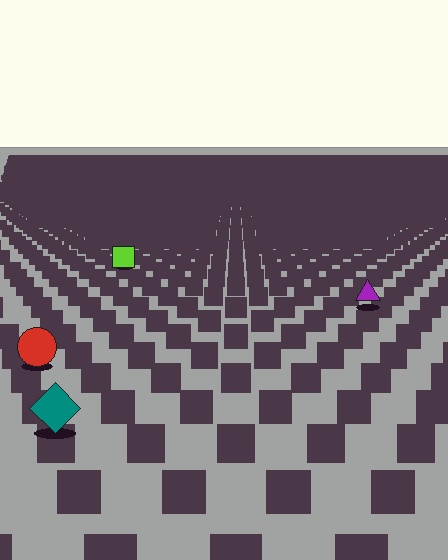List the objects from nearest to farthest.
From nearest to farthest: the teal diamond, the red circle, the purple triangle, the lime square.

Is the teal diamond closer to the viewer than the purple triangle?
Yes. The teal diamond is closer — you can tell from the texture gradient: the ground texture is coarser near it.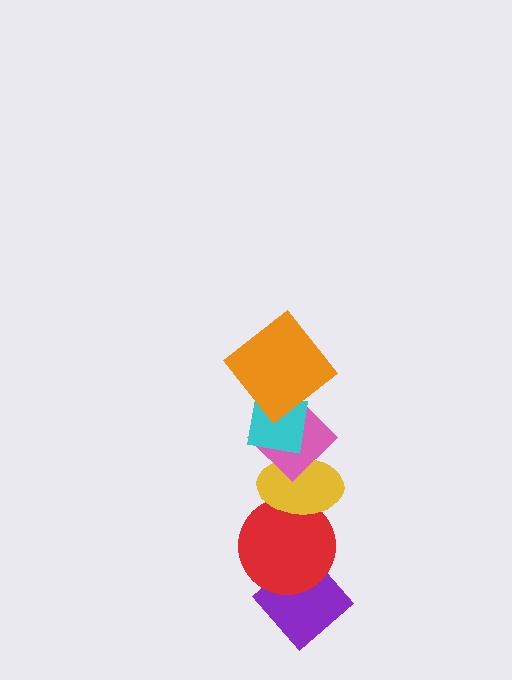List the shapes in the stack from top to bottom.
From top to bottom: the orange diamond, the cyan square, the pink diamond, the yellow ellipse, the red circle, the purple diamond.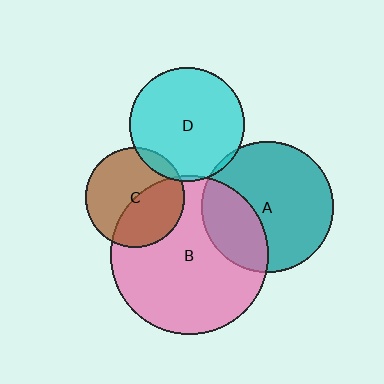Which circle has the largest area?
Circle B (pink).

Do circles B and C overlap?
Yes.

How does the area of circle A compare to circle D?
Approximately 1.3 times.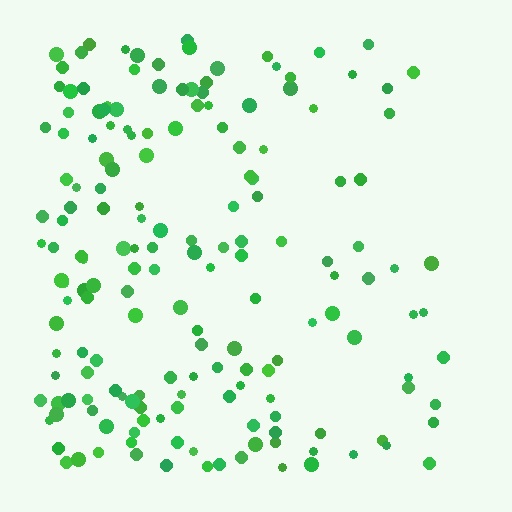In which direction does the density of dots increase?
From right to left, with the left side densest.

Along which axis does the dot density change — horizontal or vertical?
Horizontal.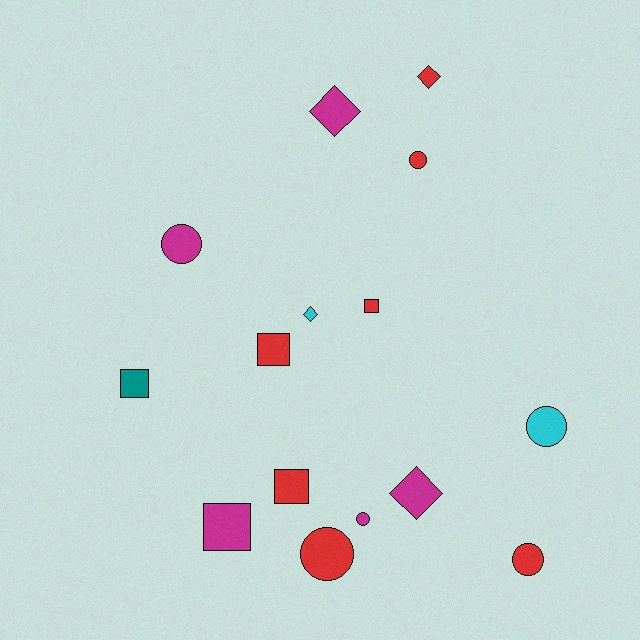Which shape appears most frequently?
Circle, with 6 objects.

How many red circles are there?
There are 3 red circles.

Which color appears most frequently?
Red, with 7 objects.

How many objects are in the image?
There are 15 objects.